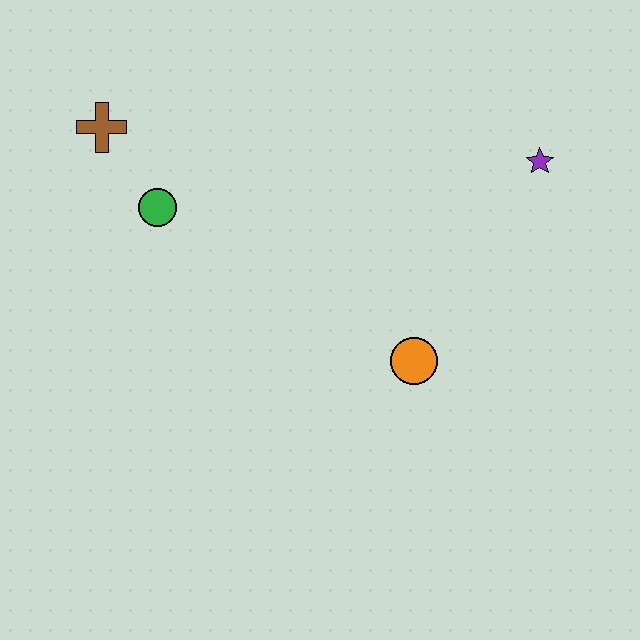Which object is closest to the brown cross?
The green circle is closest to the brown cross.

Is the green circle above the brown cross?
No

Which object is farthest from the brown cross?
The purple star is farthest from the brown cross.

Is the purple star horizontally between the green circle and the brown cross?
No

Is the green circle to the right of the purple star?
No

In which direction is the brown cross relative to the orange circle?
The brown cross is to the left of the orange circle.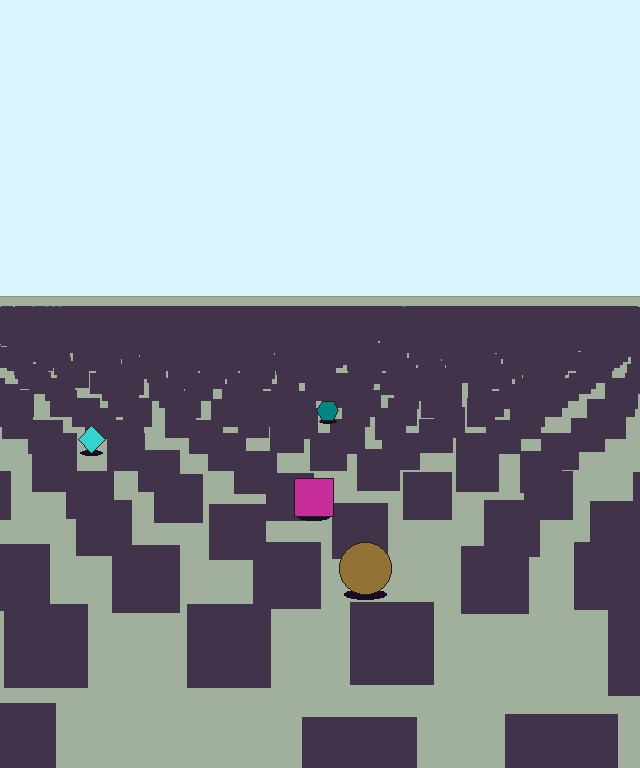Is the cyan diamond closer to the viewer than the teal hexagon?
Yes. The cyan diamond is closer — you can tell from the texture gradient: the ground texture is coarser near it.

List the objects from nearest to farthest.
From nearest to farthest: the brown circle, the magenta square, the cyan diamond, the teal hexagon.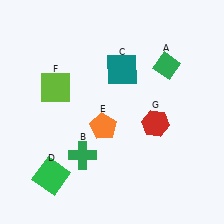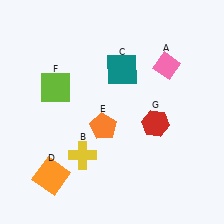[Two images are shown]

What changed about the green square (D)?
In Image 1, D is green. In Image 2, it changed to orange.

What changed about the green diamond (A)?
In Image 1, A is green. In Image 2, it changed to pink.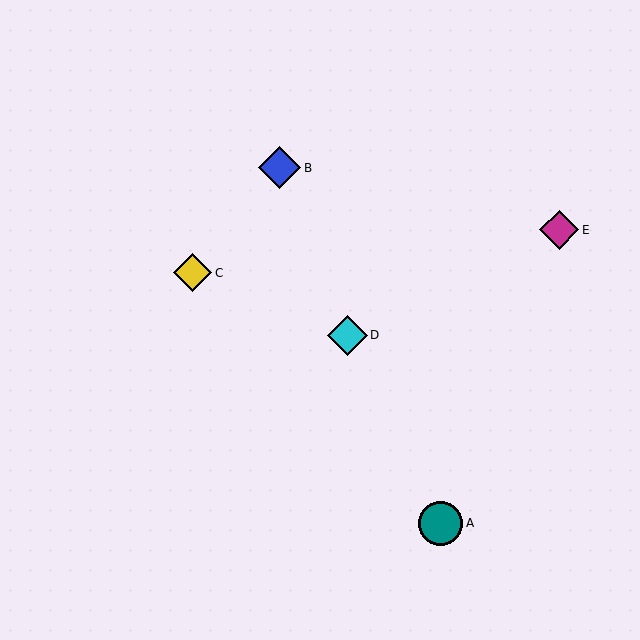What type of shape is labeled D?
Shape D is a cyan diamond.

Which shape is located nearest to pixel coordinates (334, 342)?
The cyan diamond (labeled D) at (347, 335) is nearest to that location.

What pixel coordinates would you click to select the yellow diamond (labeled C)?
Click at (193, 272) to select the yellow diamond C.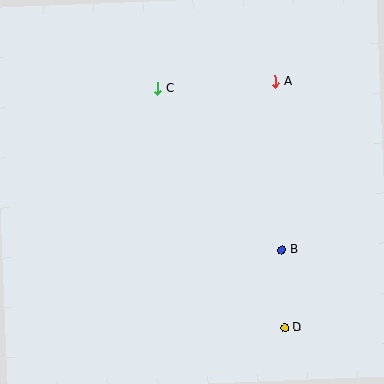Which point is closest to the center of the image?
Point B at (282, 250) is closest to the center.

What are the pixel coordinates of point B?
Point B is at (282, 250).